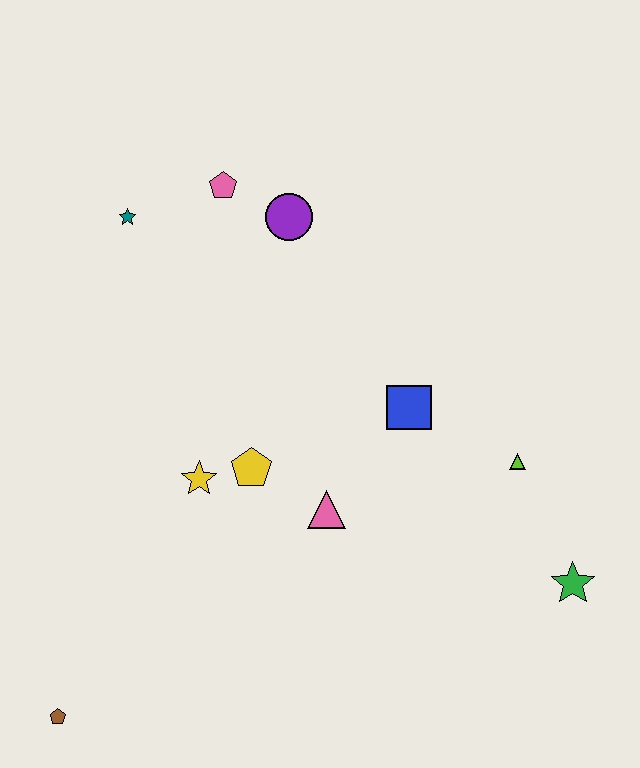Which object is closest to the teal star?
The pink pentagon is closest to the teal star.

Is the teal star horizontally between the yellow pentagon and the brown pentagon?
Yes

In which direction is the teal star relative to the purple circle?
The teal star is to the left of the purple circle.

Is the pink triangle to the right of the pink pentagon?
Yes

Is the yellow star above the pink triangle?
Yes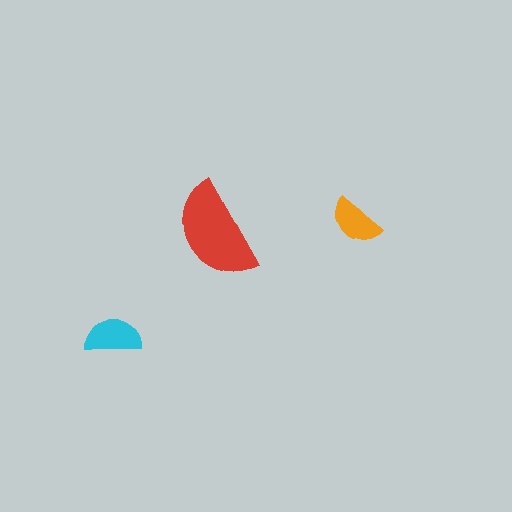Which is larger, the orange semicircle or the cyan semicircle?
The cyan one.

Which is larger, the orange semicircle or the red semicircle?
The red one.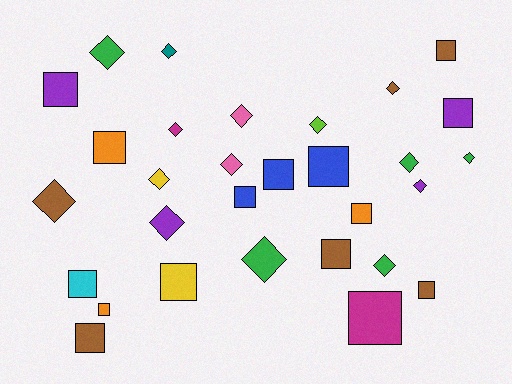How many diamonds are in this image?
There are 15 diamonds.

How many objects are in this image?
There are 30 objects.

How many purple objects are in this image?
There are 4 purple objects.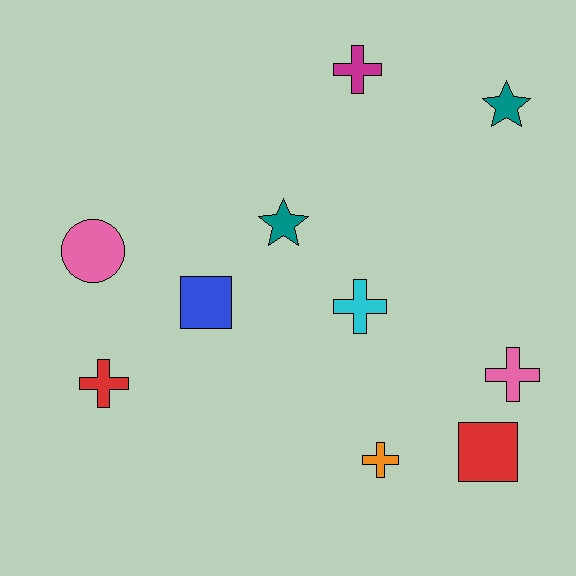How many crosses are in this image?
There are 5 crosses.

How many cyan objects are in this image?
There is 1 cyan object.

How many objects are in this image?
There are 10 objects.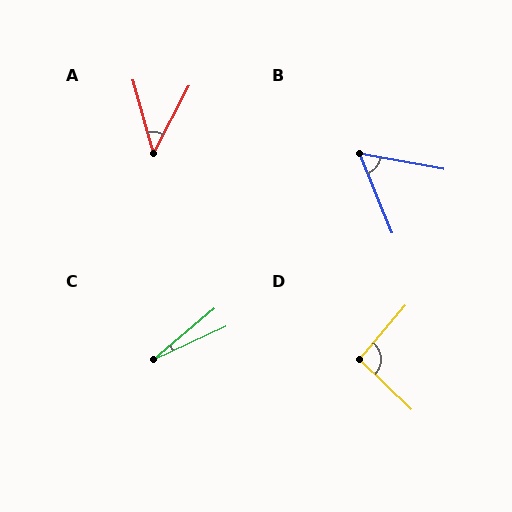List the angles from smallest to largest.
C (15°), A (43°), B (57°), D (93°).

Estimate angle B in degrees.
Approximately 57 degrees.